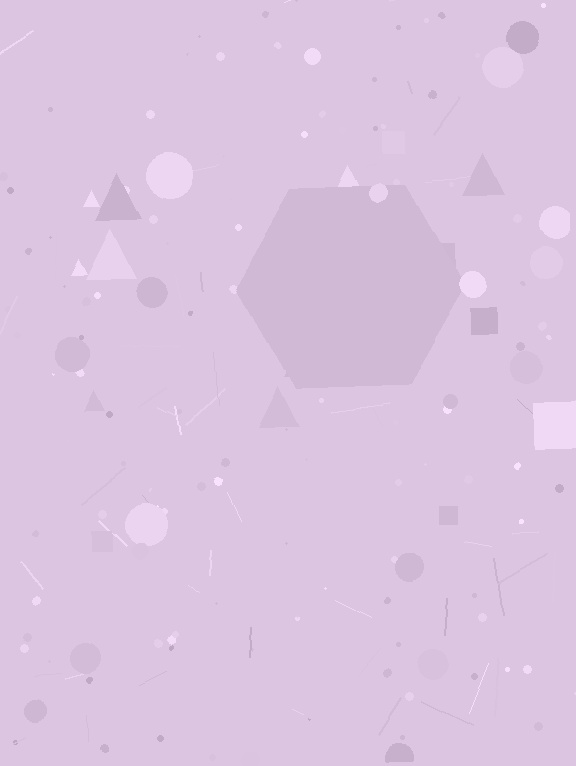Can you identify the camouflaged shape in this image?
The camouflaged shape is a hexagon.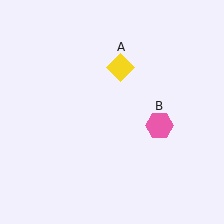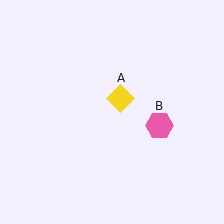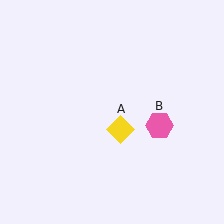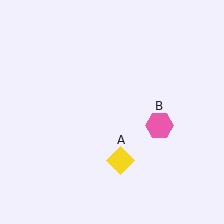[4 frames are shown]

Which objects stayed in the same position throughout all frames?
Pink hexagon (object B) remained stationary.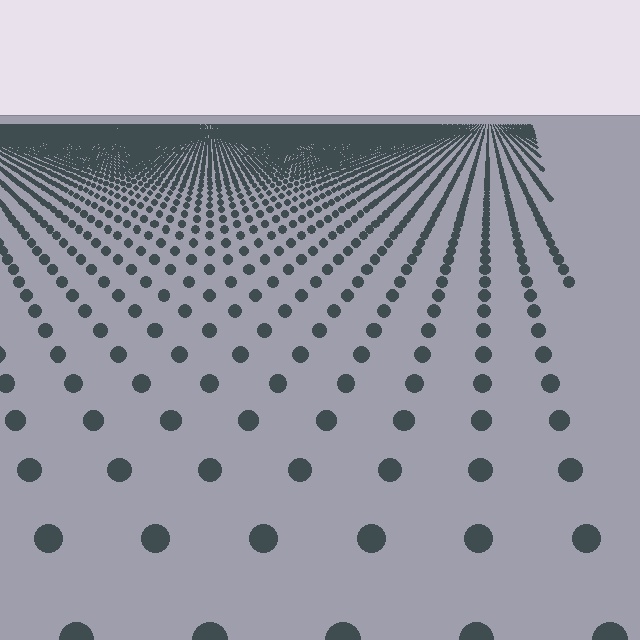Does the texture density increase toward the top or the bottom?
Density increases toward the top.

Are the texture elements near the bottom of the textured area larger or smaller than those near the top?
Larger. Near the bottom, elements are closer to the viewer and appear at a bigger on-screen size.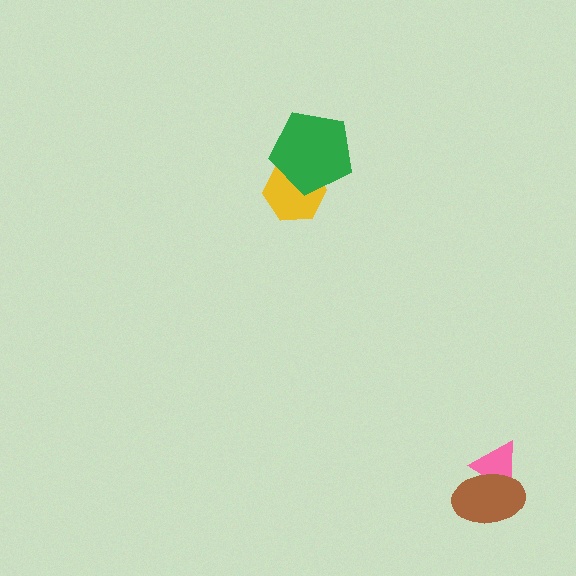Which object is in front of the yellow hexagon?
The green pentagon is in front of the yellow hexagon.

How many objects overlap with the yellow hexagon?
1 object overlaps with the yellow hexagon.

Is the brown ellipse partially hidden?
No, no other shape covers it.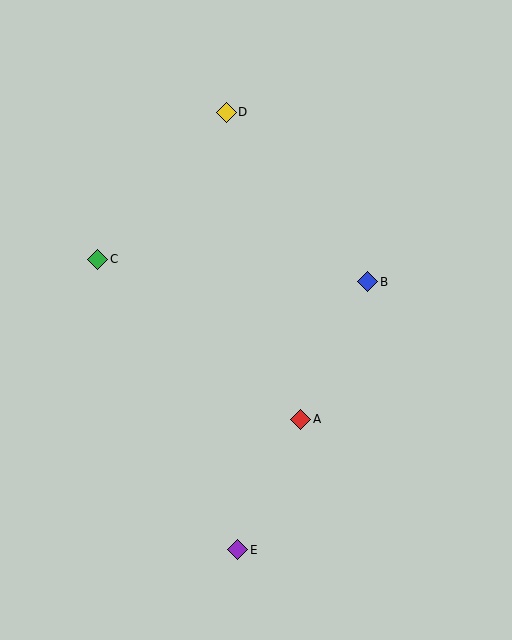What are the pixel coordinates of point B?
Point B is at (368, 282).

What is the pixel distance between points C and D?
The distance between C and D is 195 pixels.